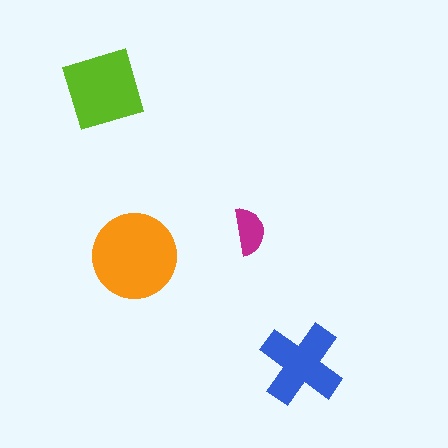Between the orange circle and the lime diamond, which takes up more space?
The orange circle.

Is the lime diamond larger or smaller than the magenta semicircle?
Larger.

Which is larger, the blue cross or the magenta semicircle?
The blue cross.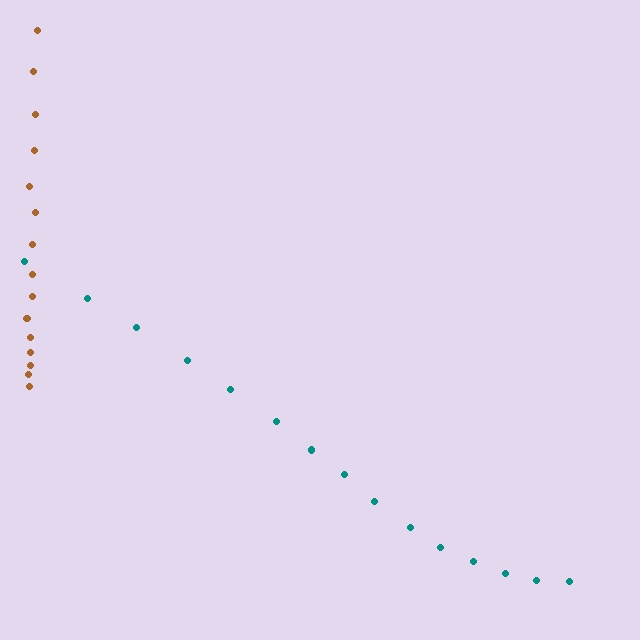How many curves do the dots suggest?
There are 2 distinct paths.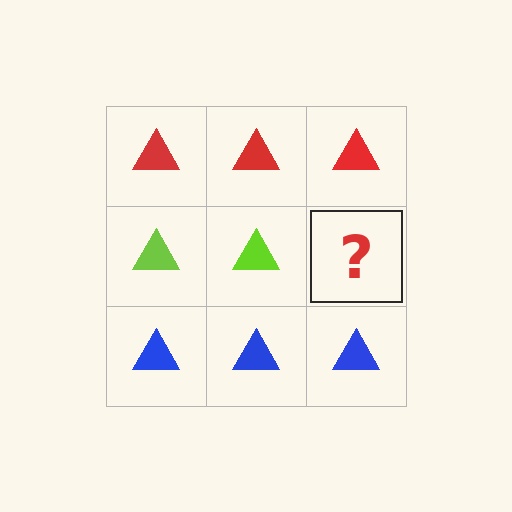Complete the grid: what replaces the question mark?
The question mark should be replaced with a lime triangle.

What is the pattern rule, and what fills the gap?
The rule is that each row has a consistent color. The gap should be filled with a lime triangle.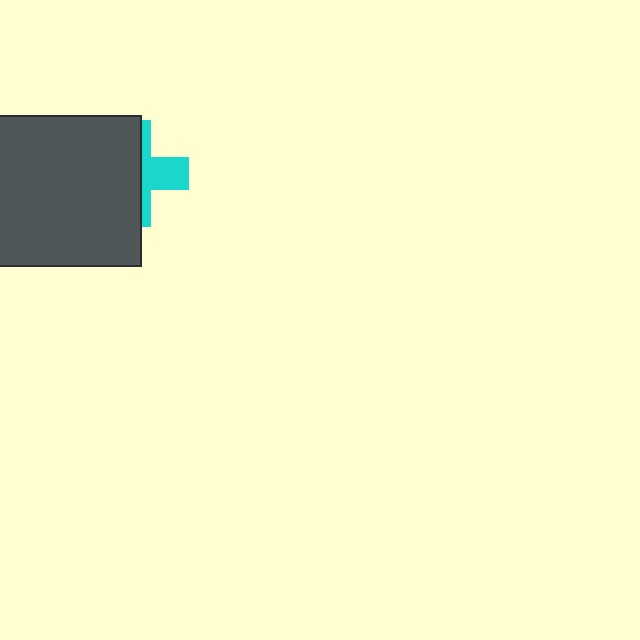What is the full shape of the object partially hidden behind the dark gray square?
The partially hidden object is a cyan cross.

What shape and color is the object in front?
The object in front is a dark gray square.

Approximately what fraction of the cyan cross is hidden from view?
Roughly 62% of the cyan cross is hidden behind the dark gray square.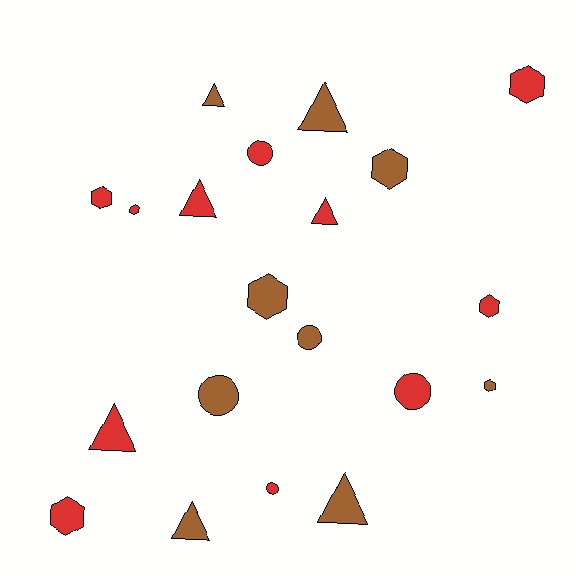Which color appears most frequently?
Red, with 11 objects.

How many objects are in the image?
There are 20 objects.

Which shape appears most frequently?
Hexagon, with 8 objects.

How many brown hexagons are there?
There are 3 brown hexagons.